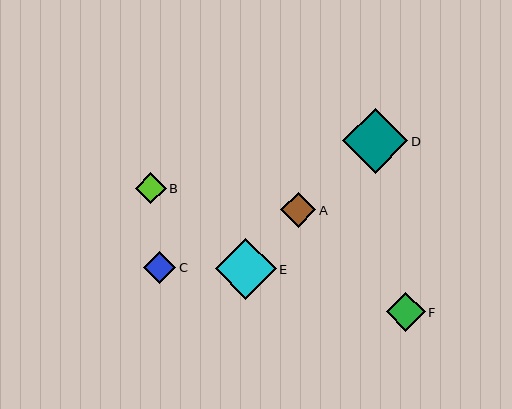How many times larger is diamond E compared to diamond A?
Diamond E is approximately 1.7 times the size of diamond A.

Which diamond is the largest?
Diamond D is the largest with a size of approximately 66 pixels.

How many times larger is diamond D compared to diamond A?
Diamond D is approximately 1.9 times the size of diamond A.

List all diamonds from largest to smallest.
From largest to smallest: D, E, F, A, C, B.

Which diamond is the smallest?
Diamond B is the smallest with a size of approximately 30 pixels.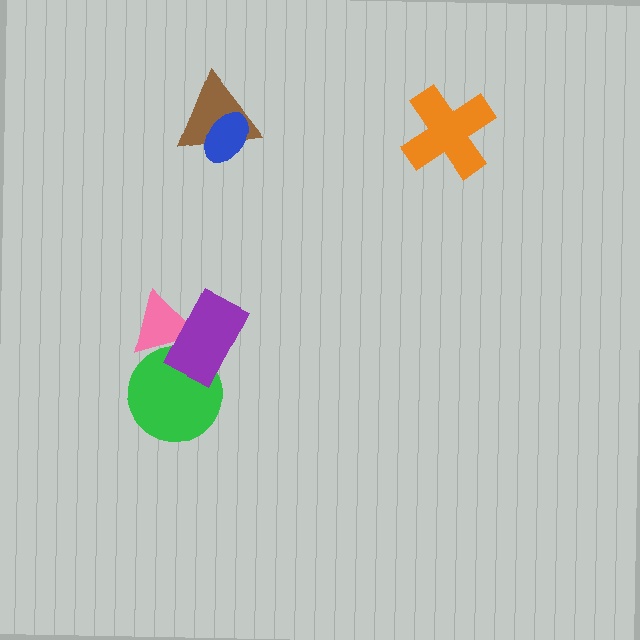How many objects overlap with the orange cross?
0 objects overlap with the orange cross.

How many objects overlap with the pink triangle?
2 objects overlap with the pink triangle.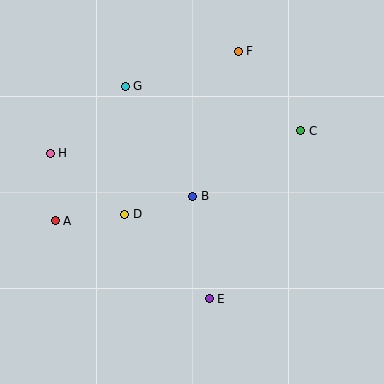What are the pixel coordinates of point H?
Point H is at (50, 153).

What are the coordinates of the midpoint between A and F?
The midpoint between A and F is at (147, 136).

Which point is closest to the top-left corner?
Point G is closest to the top-left corner.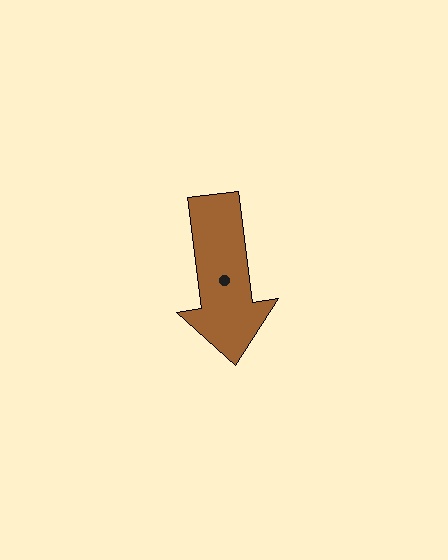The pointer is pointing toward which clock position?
Roughly 6 o'clock.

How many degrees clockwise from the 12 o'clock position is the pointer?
Approximately 173 degrees.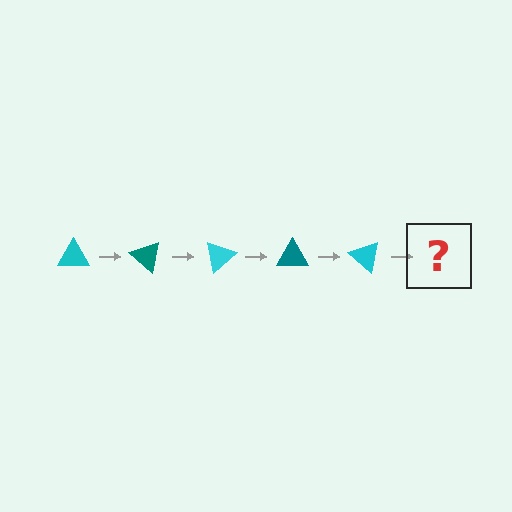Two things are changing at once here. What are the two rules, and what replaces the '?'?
The two rules are that it rotates 40 degrees each step and the color cycles through cyan and teal. The '?' should be a teal triangle, rotated 200 degrees from the start.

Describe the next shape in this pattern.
It should be a teal triangle, rotated 200 degrees from the start.